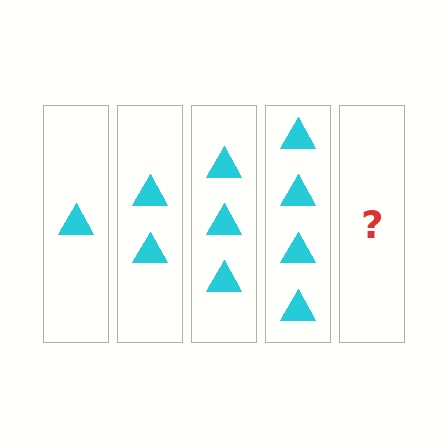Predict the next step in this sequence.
The next step is 5 triangles.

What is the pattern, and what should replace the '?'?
The pattern is that each step adds one more triangle. The '?' should be 5 triangles.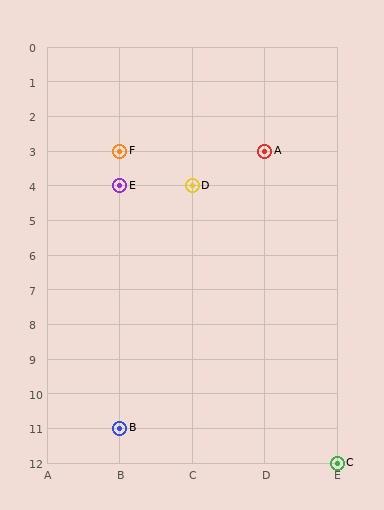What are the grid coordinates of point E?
Point E is at grid coordinates (B, 4).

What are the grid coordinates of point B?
Point B is at grid coordinates (B, 11).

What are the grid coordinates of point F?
Point F is at grid coordinates (B, 3).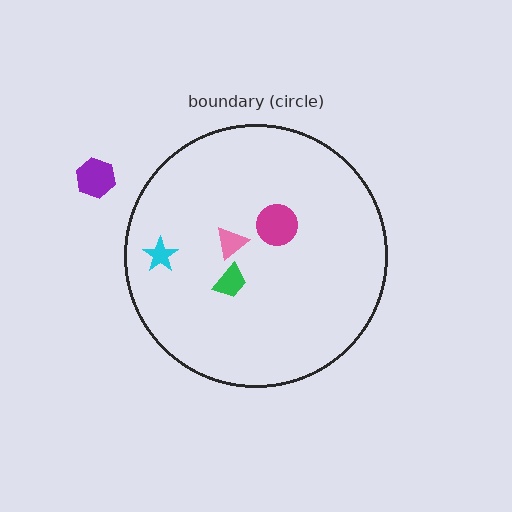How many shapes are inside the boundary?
4 inside, 1 outside.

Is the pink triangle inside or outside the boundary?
Inside.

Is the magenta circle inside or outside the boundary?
Inside.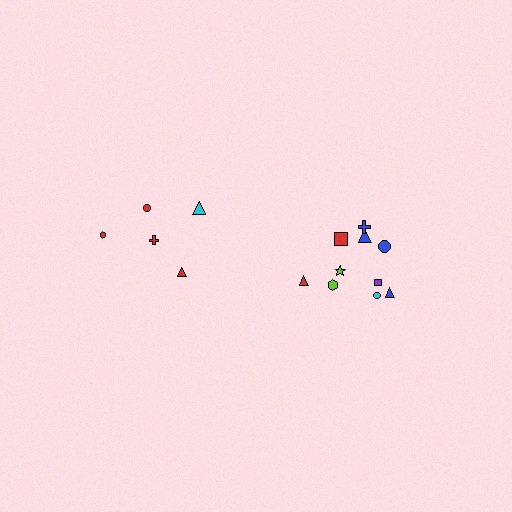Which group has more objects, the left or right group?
The right group.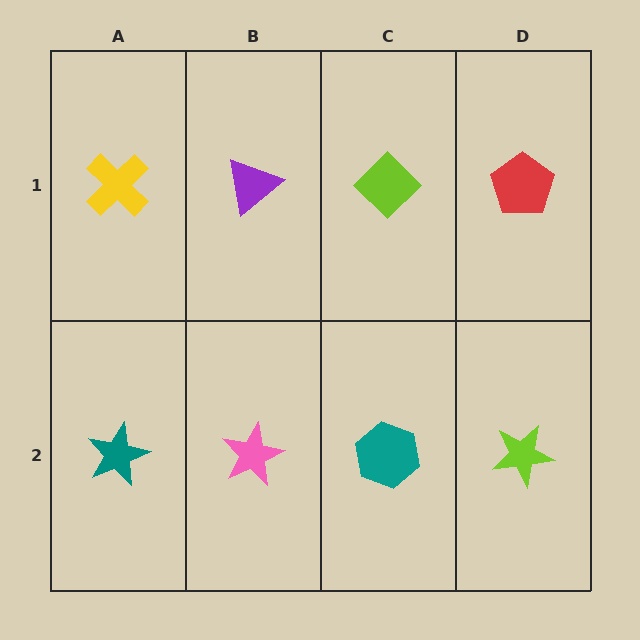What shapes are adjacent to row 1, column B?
A pink star (row 2, column B), a yellow cross (row 1, column A), a lime diamond (row 1, column C).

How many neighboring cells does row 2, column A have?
2.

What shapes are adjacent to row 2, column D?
A red pentagon (row 1, column D), a teal hexagon (row 2, column C).